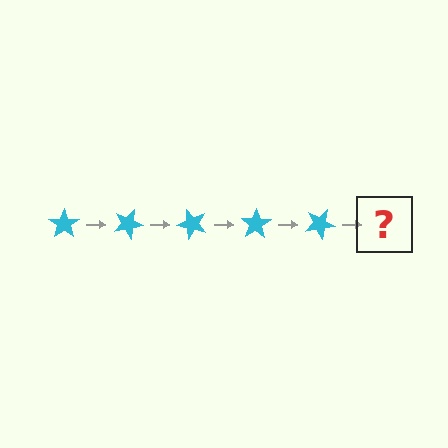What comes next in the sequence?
The next element should be a cyan star rotated 125 degrees.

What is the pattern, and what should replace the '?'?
The pattern is that the star rotates 25 degrees each step. The '?' should be a cyan star rotated 125 degrees.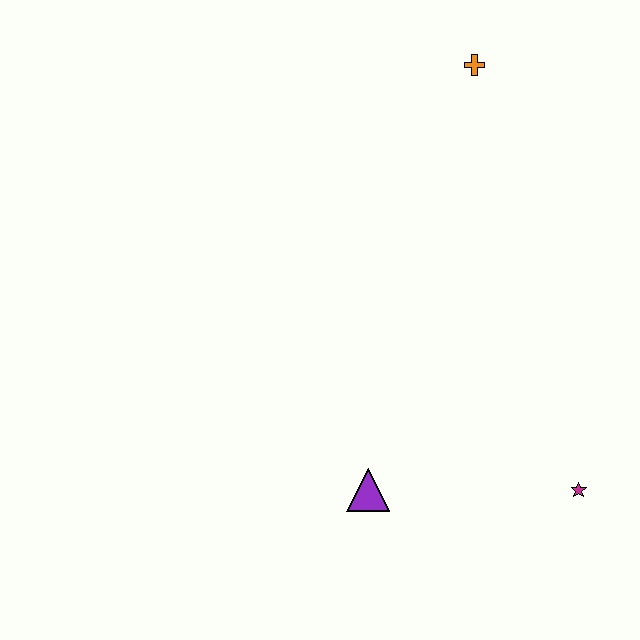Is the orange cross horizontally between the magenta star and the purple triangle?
Yes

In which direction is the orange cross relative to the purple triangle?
The orange cross is above the purple triangle.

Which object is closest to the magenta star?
The purple triangle is closest to the magenta star.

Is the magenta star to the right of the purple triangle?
Yes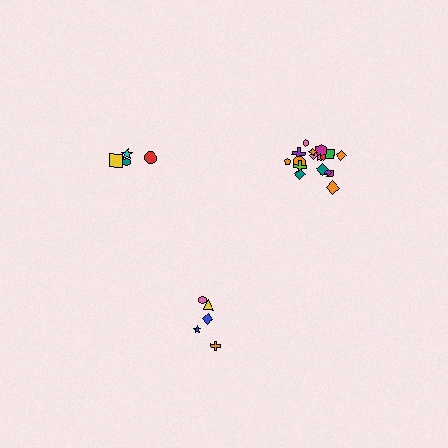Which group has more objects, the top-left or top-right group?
The top-right group.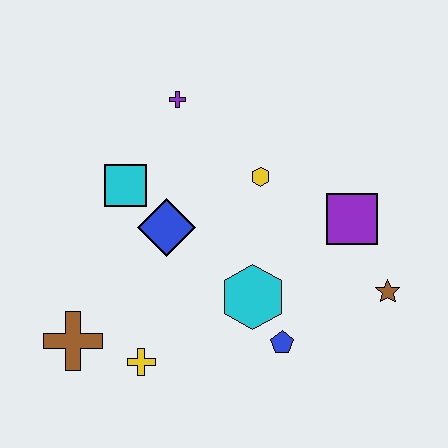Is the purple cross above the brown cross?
Yes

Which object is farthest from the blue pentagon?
The purple cross is farthest from the blue pentagon.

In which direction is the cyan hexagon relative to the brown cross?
The cyan hexagon is to the right of the brown cross.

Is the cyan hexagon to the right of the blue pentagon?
No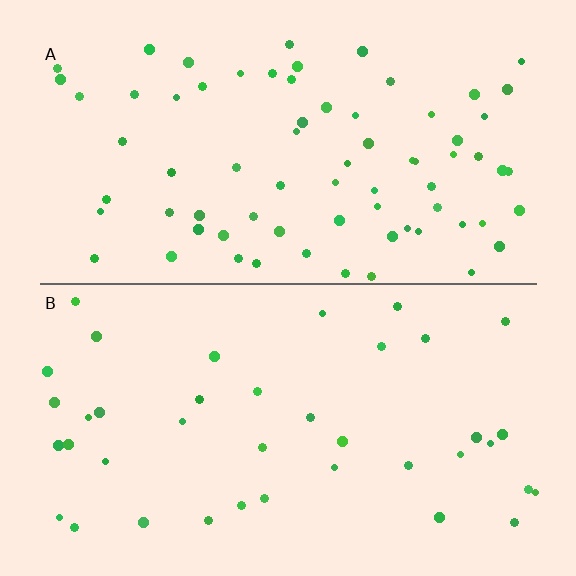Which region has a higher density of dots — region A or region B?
A (the top).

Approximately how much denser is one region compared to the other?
Approximately 1.8× — region A over region B.